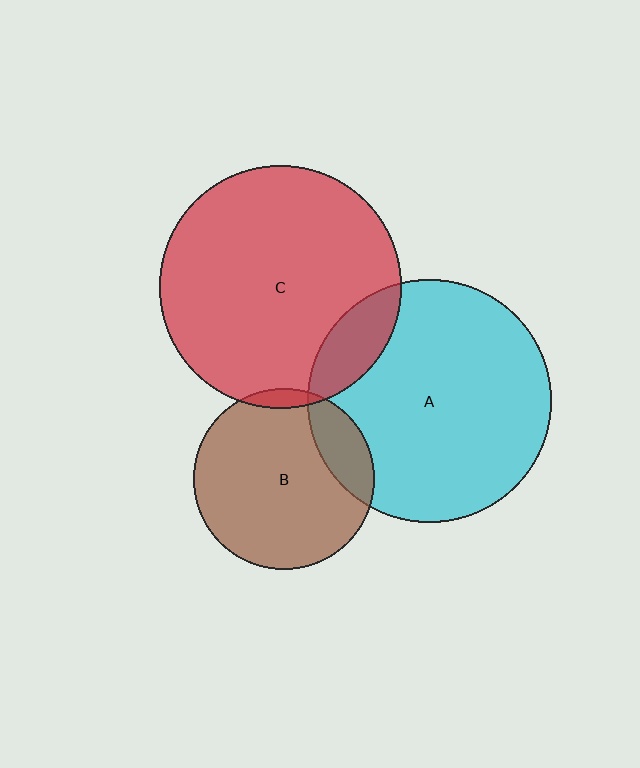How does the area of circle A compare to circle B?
Approximately 1.8 times.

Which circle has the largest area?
Circle A (cyan).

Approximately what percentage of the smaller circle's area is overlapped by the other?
Approximately 15%.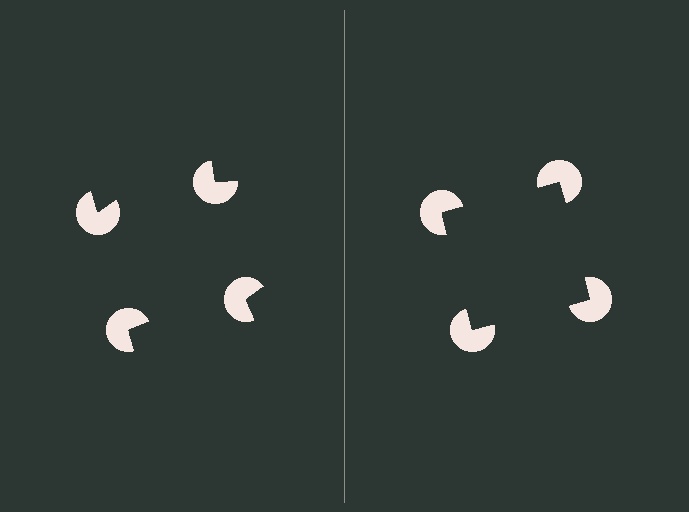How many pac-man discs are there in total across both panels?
8 — 4 on each side.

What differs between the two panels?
The pac-man discs are positioned identically on both sides; only the wedge orientations differ. On the right they align to a square; on the left they are misaligned.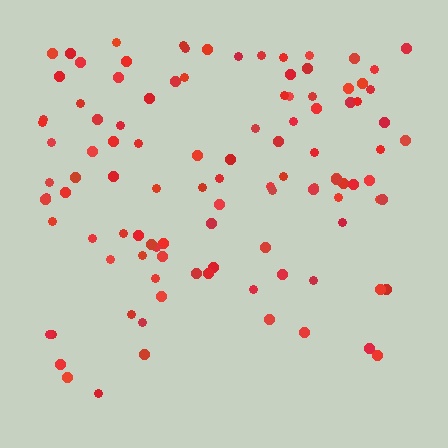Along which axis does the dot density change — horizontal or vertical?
Vertical.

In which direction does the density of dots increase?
From bottom to top, with the top side densest.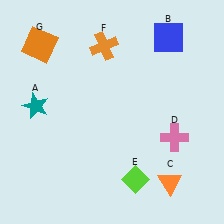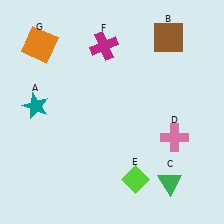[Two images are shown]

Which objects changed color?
B changed from blue to brown. C changed from orange to green. F changed from orange to magenta.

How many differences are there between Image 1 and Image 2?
There are 3 differences between the two images.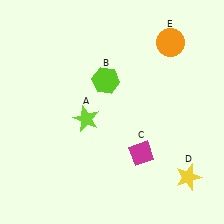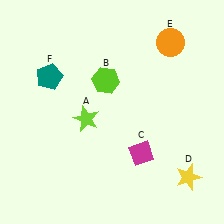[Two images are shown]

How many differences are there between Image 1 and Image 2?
There is 1 difference between the two images.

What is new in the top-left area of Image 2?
A teal pentagon (F) was added in the top-left area of Image 2.